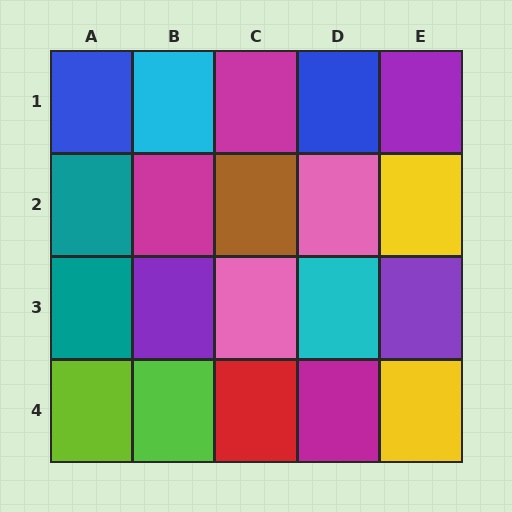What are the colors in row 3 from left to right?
Teal, purple, pink, cyan, purple.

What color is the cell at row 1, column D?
Blue.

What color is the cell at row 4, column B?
Lime.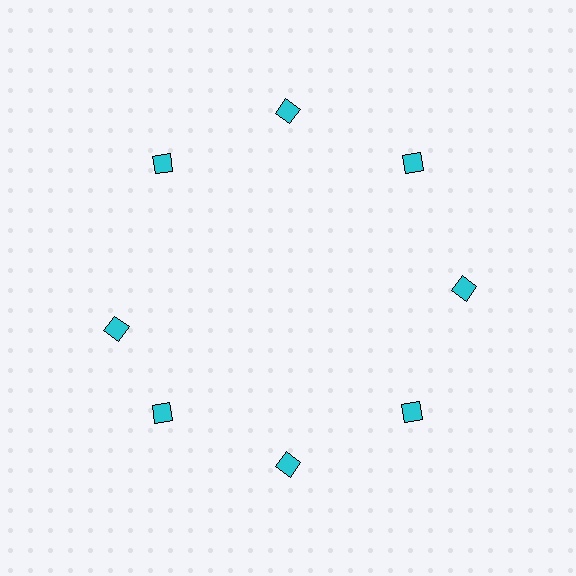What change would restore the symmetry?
The symmetry would be restored by rotating it back into even spacing with its neighbors so that all 8 diamonds sit at equal angles and equal distance from the center.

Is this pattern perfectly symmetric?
No. The 8 cyan diamonds are arranged in a ring, but one element near the 9 o'clock position is rotated out of alignment along the ring, breaking the 8-fold rotational symmetry.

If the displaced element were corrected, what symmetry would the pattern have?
It would have 8-fold rotational symmetry — the pattern would map onto itself every 45 degrees.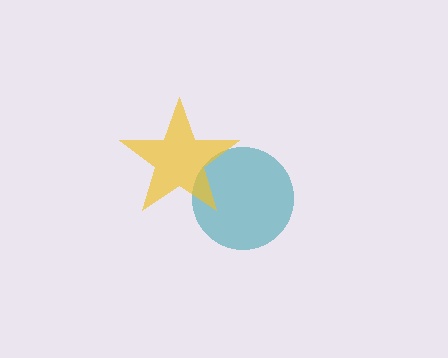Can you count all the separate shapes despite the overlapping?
Yes, there are 2 separate shapes.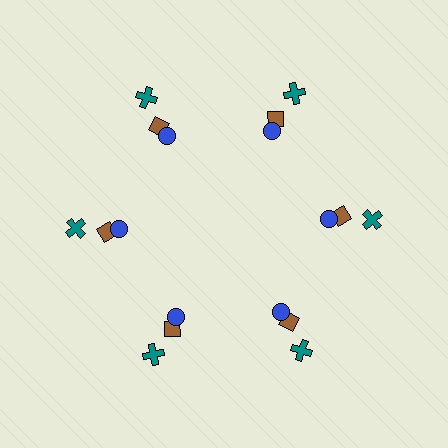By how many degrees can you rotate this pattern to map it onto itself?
The pattern maps onto itself every 60 degrees of rotation.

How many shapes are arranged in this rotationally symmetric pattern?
There are 18 shapes, arranged in 6 groups of 3.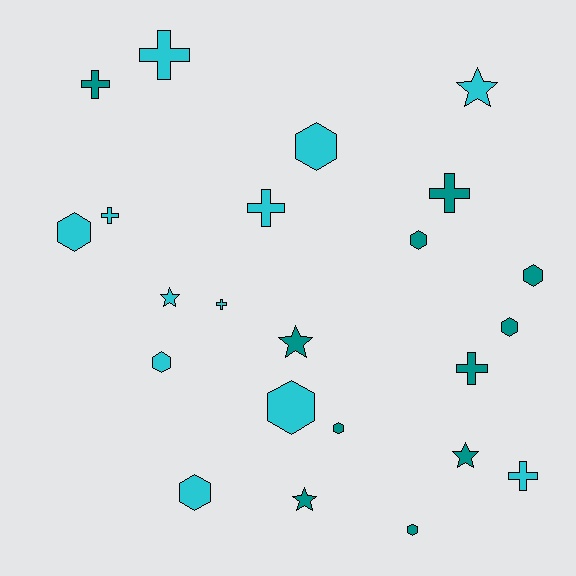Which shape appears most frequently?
Hexagon, with 10 objects.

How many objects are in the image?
There are 23 objects.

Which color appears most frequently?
Cyan, with 12 objects.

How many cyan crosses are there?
There are 5 cyan crosses.